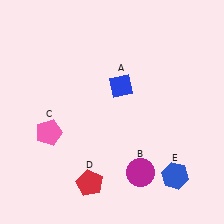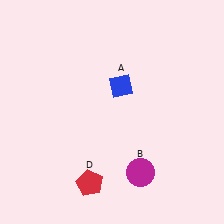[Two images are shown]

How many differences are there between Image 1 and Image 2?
There are 2 differences between the two images.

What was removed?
The blue hexagon (E), the pink pentagon (C) were removed in Image 2.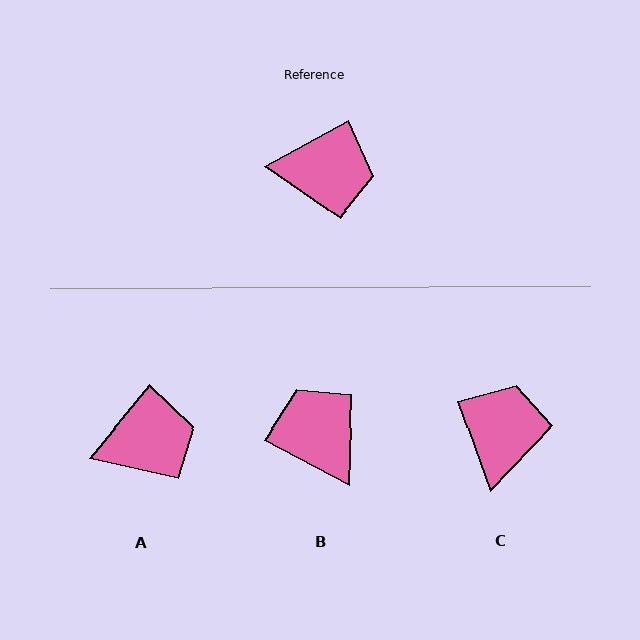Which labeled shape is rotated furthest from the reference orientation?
B, about 123 degrees away.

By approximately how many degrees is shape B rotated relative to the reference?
Approximately 123 degrees counter-clockwise.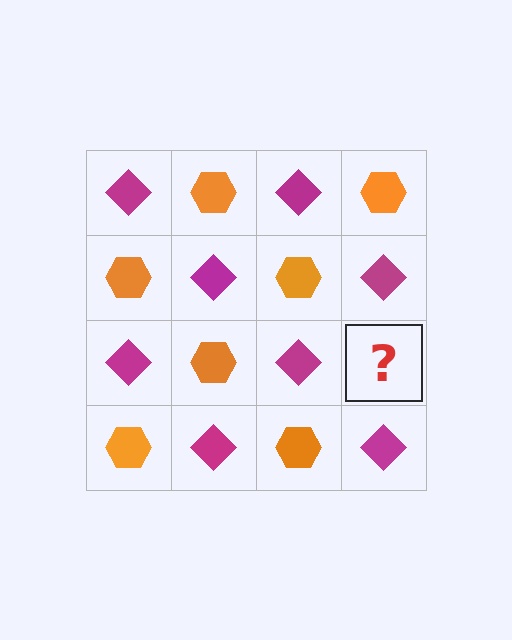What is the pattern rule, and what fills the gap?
The rule is that it alternates magenta diamond and orange hexagon in a checkerboard pattern. The gap should be filled with an orange hexagon.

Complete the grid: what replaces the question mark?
The question mark should be replaced with an orange hexagon.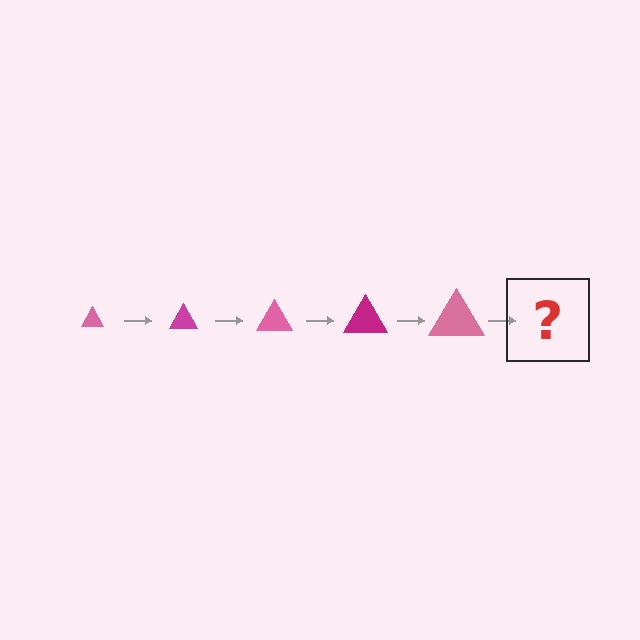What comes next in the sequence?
The next element should be a magenta triangle, larger than the previous one.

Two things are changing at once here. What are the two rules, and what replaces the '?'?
The two rules are that the triangle grows larger each step and the color cycles through pink and magenta. The '?' should be a magenta triangle, larger than the previous one.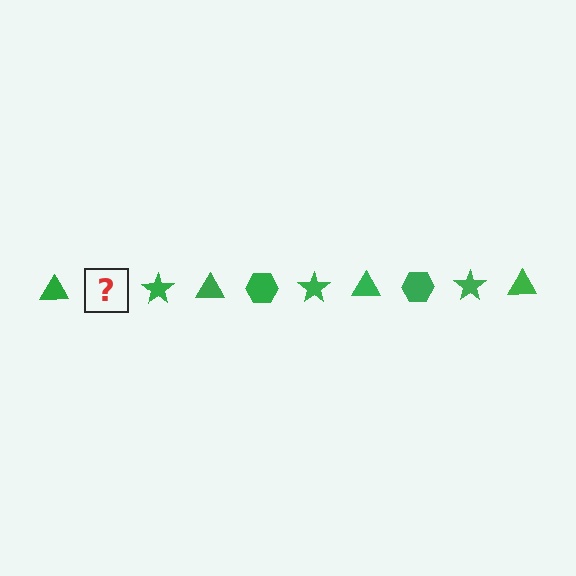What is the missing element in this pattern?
The missing element is a green hexagon.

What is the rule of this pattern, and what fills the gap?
The rule is that the pattern cycles through triangle, hexagon, star shapes in green. The gap should be filled with a green hexagon.